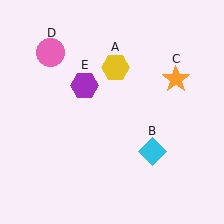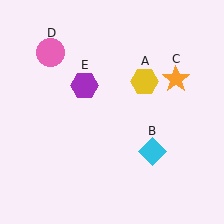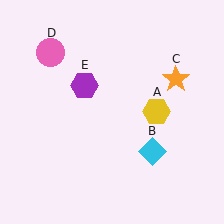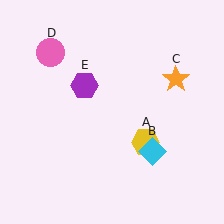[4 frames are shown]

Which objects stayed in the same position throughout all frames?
Cyan diamond (object B) and orange star (object C) and pink circle (object D) and purple hexagon (object E) remained stationary.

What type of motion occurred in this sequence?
The yellow hexagon (object A) rotated clockwise around the center of the scene.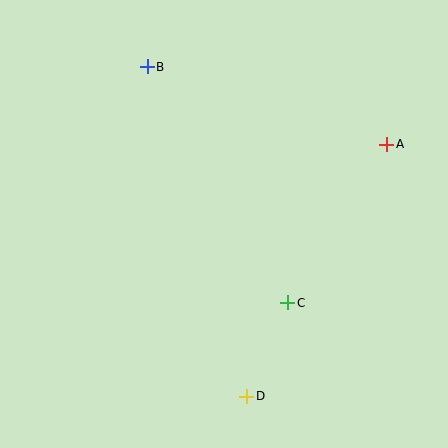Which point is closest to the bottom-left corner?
Point D is closest to the bottom-left corner.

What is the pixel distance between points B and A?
The distance between B and A is 252 pixels.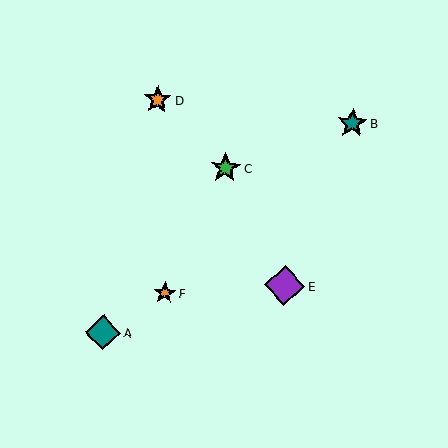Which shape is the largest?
The purple diamond (labeled E) is the largest.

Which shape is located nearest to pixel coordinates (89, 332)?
The teal diamond (labeled A) at (103, 333) is nearest to that location.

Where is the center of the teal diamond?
The center of the teal diamond is at (103, 333).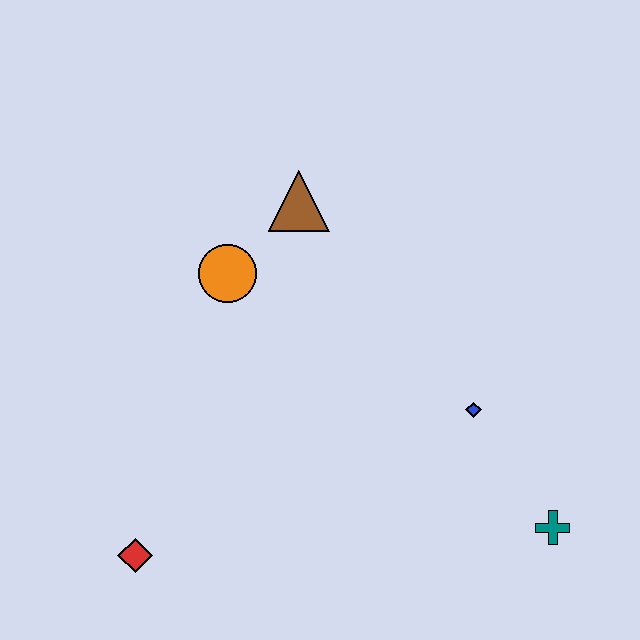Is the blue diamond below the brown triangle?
Yes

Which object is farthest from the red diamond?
The teal cross is farthest from the red diamond.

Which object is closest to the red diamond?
The orange circle is closest to the red diamond.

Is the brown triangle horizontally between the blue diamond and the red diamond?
Yes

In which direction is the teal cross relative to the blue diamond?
The teal cross is below the blue diamond.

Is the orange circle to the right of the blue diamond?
No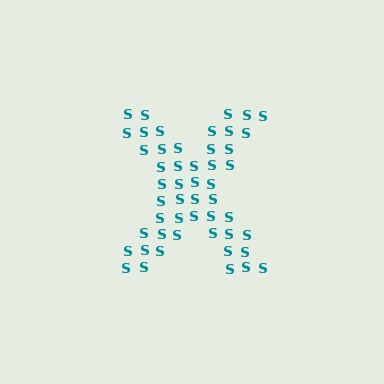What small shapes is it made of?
It is made of small letter S's.